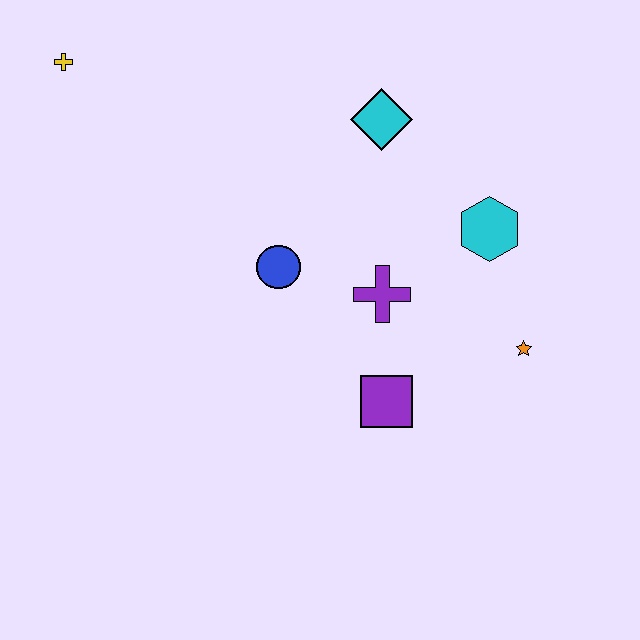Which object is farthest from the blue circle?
The yellow cross is farthest from the blue circle.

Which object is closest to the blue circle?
The purple cross is closest to the blue circle.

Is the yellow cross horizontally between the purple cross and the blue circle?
No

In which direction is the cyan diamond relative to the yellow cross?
The cyan diamond is to the right of the yellow cross.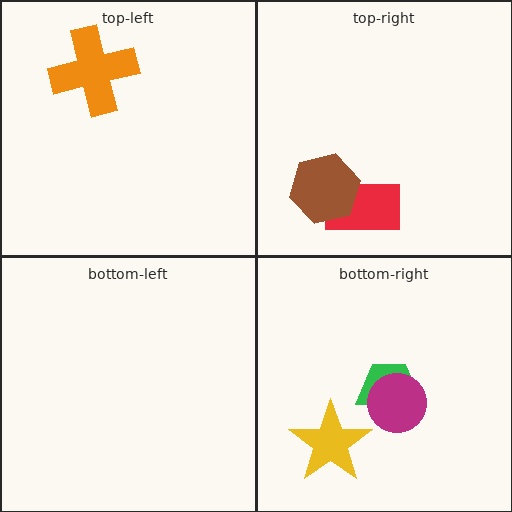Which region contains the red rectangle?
The top-right region.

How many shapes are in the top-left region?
1.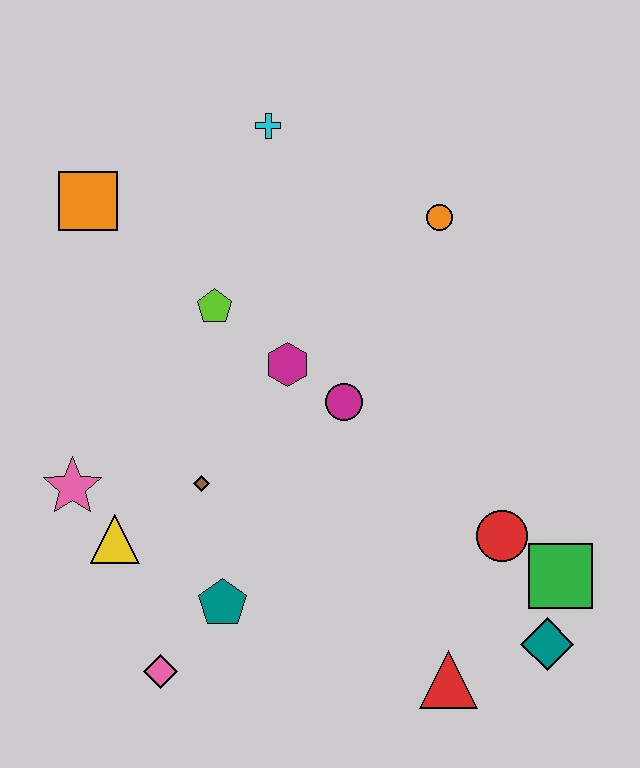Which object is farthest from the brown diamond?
The teal diamond is farthest from the brown diamond.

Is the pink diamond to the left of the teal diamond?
Yes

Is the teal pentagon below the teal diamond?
No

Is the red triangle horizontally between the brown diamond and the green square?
Yes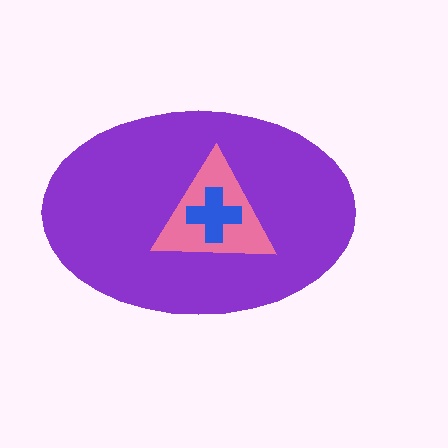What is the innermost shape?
The blue cross.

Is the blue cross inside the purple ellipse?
Yes.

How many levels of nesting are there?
3.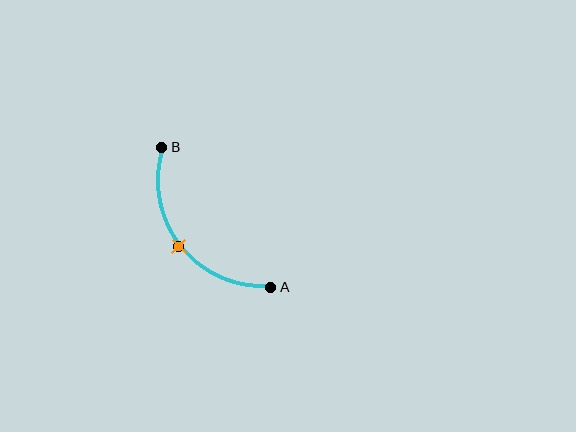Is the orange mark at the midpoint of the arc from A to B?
Yes. The orange mark lies on the arc at equal arc-length from both A and B — it is the arc midpoint.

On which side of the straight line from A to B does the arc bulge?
The arc bulges below and to the left of the straight line connecting A and B.